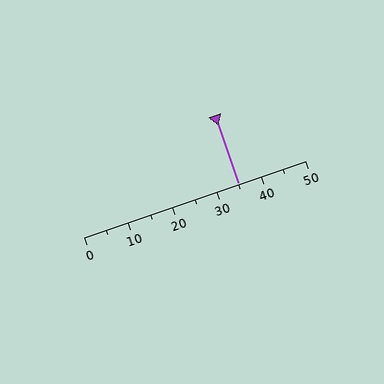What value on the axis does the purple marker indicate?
The marker indicates approximately 35.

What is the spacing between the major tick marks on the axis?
The major ticks are spaced 10 apart.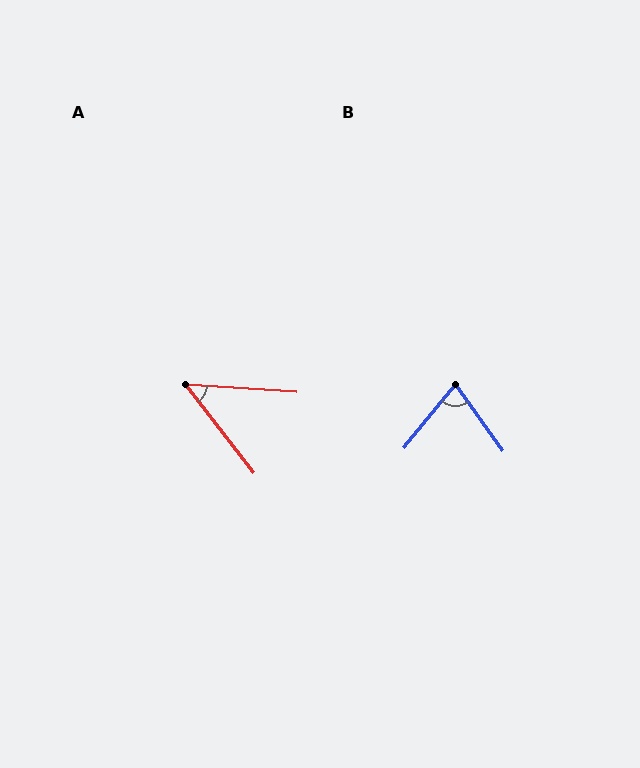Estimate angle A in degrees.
Approximately 48 degrees.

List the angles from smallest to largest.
A (48°), B (75°).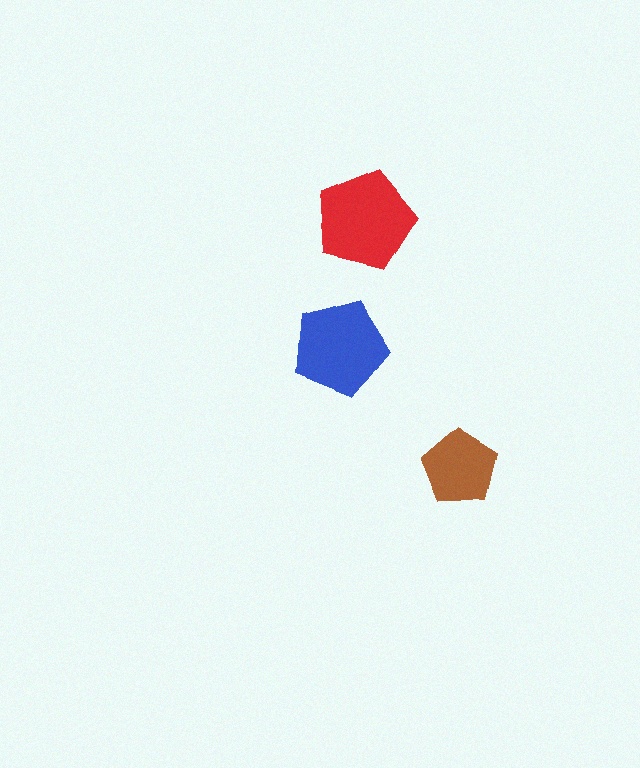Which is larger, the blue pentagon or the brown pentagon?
The blue one.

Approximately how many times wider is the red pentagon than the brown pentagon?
About 1.5 times wider.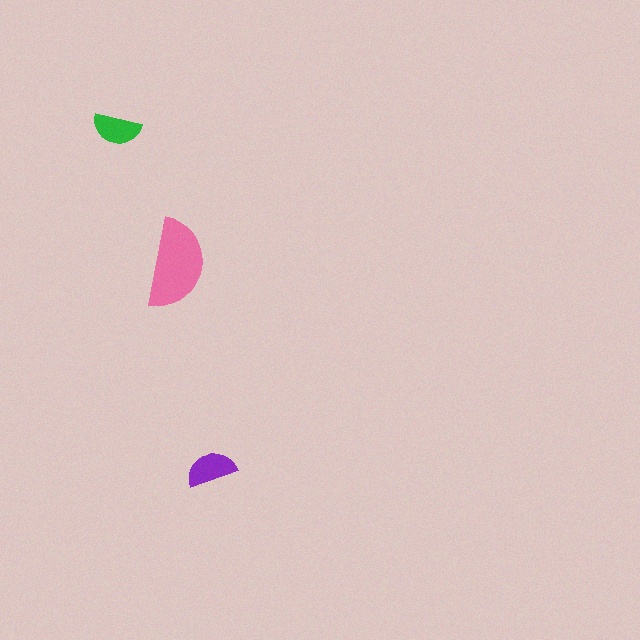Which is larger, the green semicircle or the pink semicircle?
The pink one.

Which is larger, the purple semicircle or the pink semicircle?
The pink one.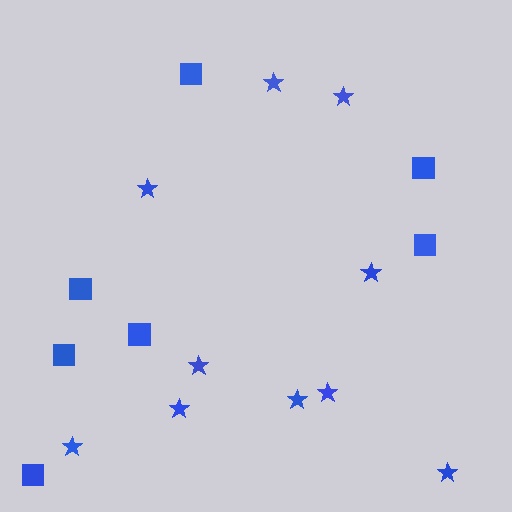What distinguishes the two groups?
There are 2 groups: one group of squares (7) and one group of stars (10).